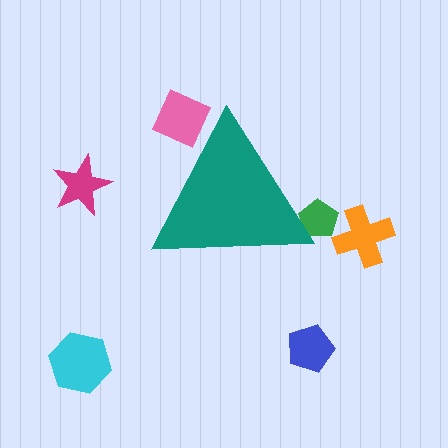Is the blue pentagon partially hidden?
No, the blue pentagon is fully visible.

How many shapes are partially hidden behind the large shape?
2 shapes are partially hidden.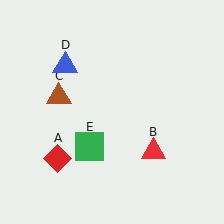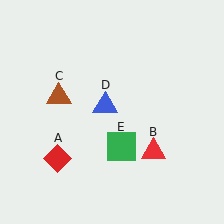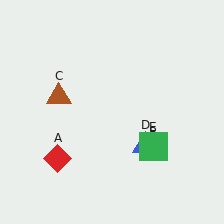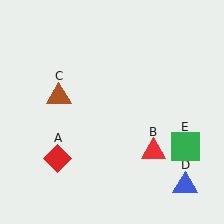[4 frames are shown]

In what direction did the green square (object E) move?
The green square (object E) moved right.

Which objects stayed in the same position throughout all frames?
Red diamond (object A) and red triangle (object B) and brown triangle (object C) remained stationary.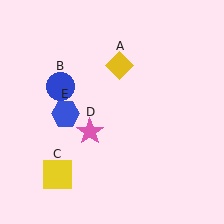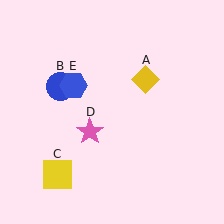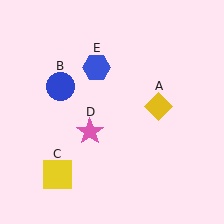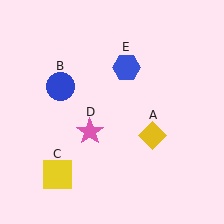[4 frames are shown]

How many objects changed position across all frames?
2 objects changed position: yellow diamond (object A), blue hexagon (object E).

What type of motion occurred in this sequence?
The yellow diamond (object A), blue hexagon (object E) rotated clockwise around the center of the scene.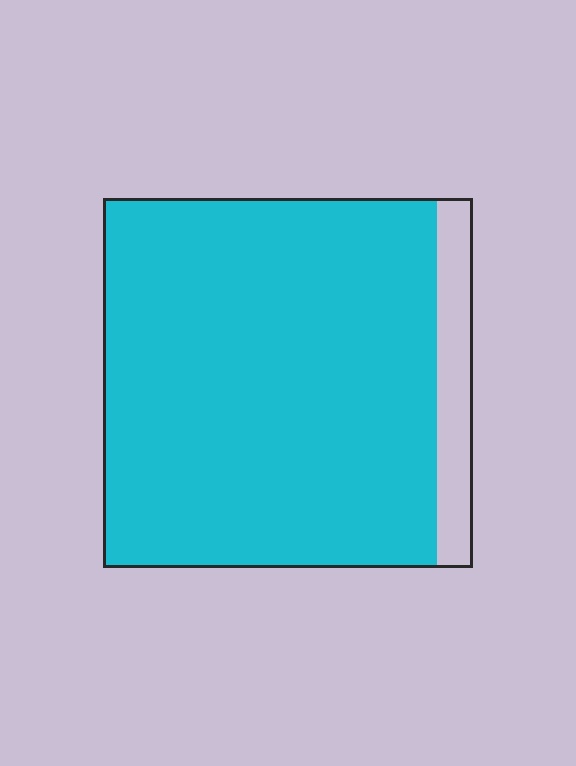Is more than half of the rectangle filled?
Yes.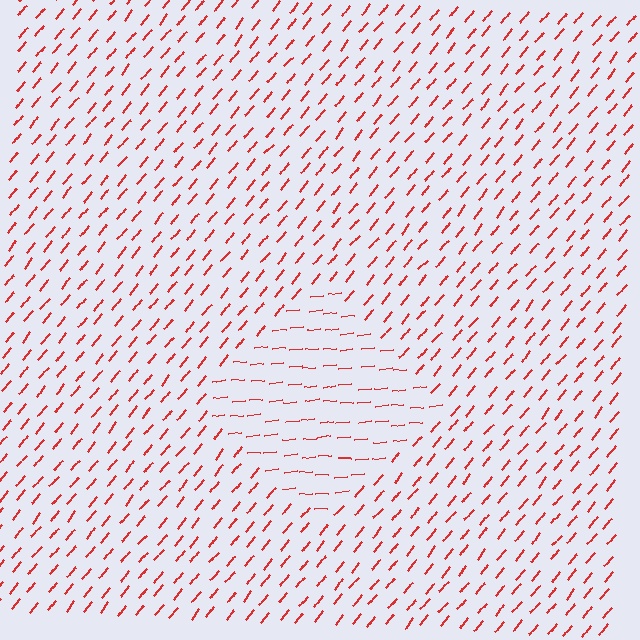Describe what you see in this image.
The image is filled with small red line segments. A diamond region in the image has lines oriented differently from the surrounding lines, creating a visible texture boundary.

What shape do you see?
I see a diamond.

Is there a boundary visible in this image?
Yes, there is a texture boundary formed by a change in line orientation.